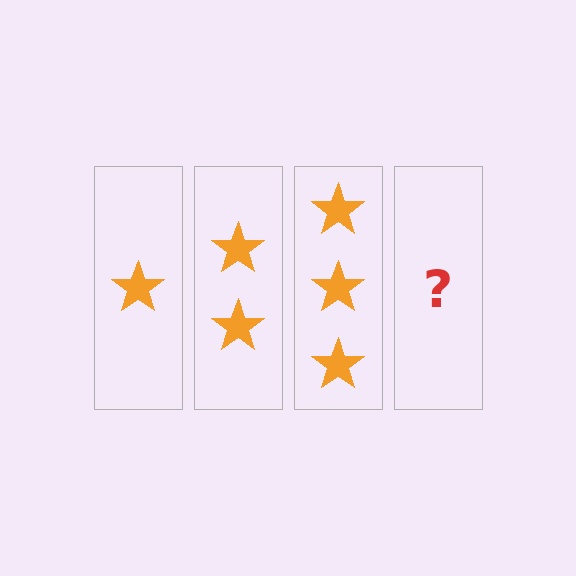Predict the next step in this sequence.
The next step is 4 stars.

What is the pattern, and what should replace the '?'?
The pattern is that each step adds one more star. The '?' should be 4 stars.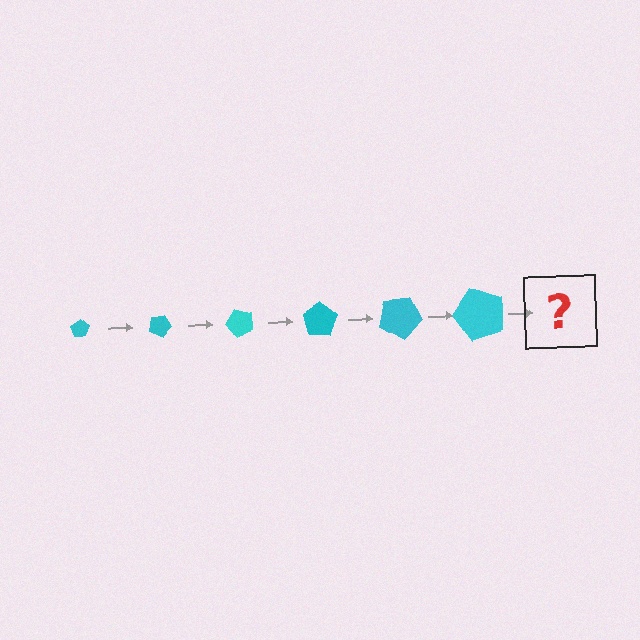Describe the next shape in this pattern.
It should be a pentagon, larger than the previous one and rotated 150 degrees from the start.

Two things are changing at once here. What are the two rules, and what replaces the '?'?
The two rules are that the pentagon grows larger each step and it rotates 25 degrees each step. The '?' should be a pentagon, larger than the previous one and rotated 150 degrees from the start.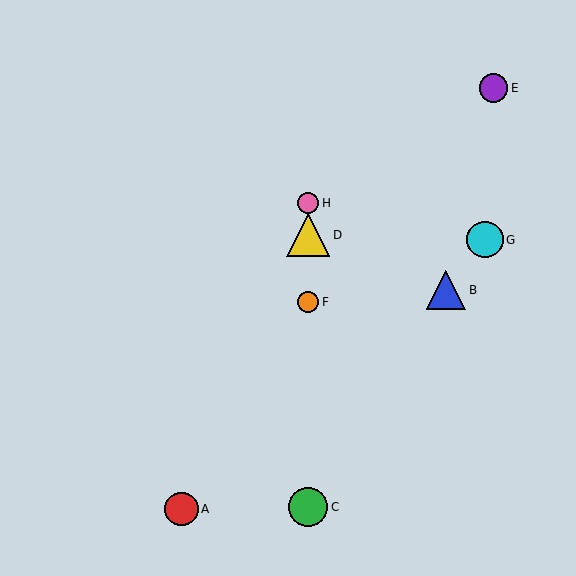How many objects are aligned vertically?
4 objects (C, D, F, H) are aligned vertically.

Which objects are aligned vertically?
Objects C, D, F, H are aligned vertically.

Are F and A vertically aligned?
No, F is at x≈308 and A is at x≈181.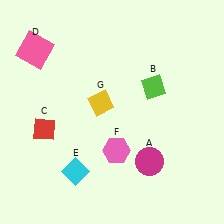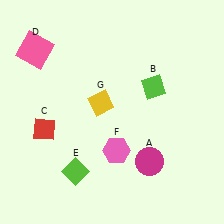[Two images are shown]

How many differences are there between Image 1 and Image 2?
There is 1 difference between the two images.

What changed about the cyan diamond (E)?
In Image 1, E is cyan. In Image 2, it changed to lime.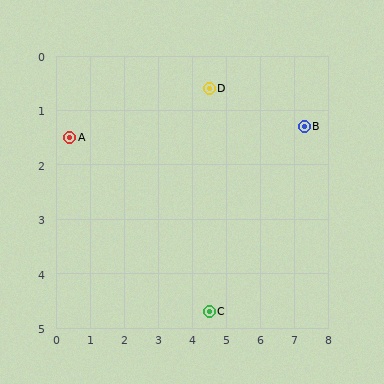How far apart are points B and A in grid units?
Points B and A are about 6.9 grid units apart.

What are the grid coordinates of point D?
Point D is at approximately (4.5, 0.6).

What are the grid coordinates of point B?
Point B is at approximately (7.3, 1.3).